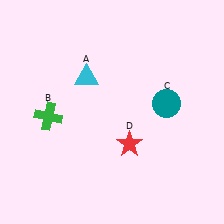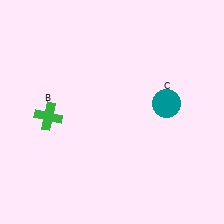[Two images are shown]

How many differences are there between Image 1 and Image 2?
There are 2 differences between the two images.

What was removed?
The cyan triangle (A), the red star (D) were removed in Image 2.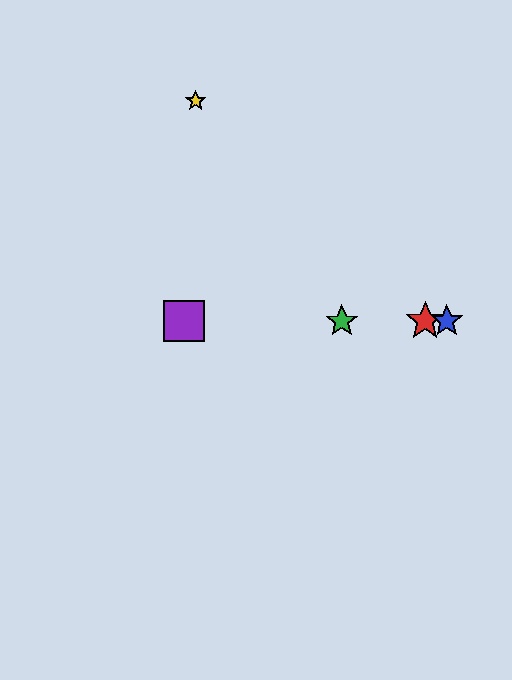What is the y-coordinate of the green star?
The green star is at y≈321.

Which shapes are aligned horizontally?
The red star, the blue star, the green star, the purple square are aligned horizontally.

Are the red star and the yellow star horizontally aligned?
No, the red star is at y≈321 and the yellow star is at y≈101.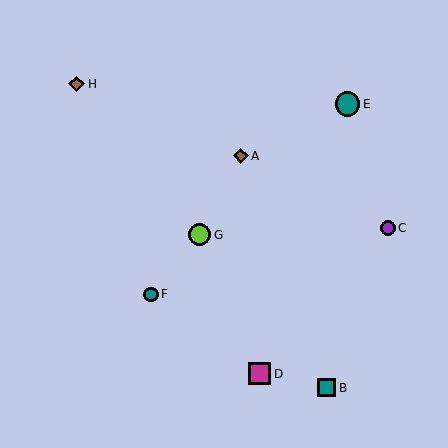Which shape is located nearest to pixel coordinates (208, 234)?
The lime circle (labeled G) at (200, 235) is nearest to that location.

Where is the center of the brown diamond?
The center of the brown diamond is at (77, 84).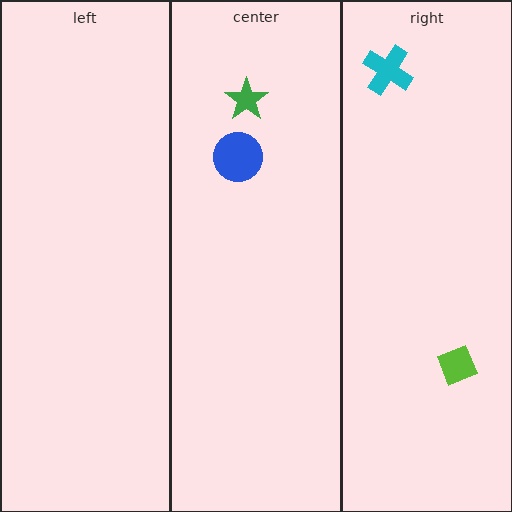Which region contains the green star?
The center region.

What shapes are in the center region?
The green star, the blue circle.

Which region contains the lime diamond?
The right region.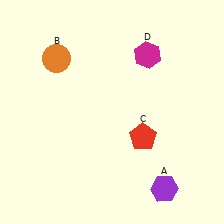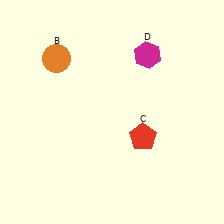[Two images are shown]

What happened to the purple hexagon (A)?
The purple hexagon (A) was removed in Image 2. It was in the bottom-right area of Image 1.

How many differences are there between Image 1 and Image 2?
There is 1 difference between the two images.